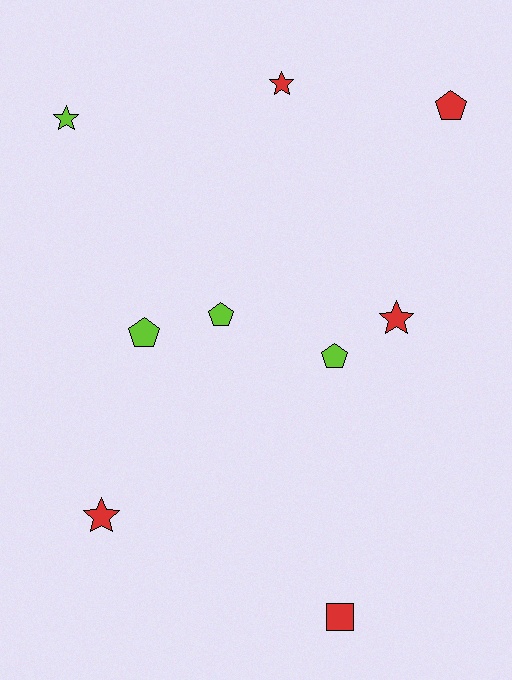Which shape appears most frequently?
Star, with 4 objects.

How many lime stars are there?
There is 1 lime star.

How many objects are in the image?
There are 9 objects.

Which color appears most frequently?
Red, with 5 objects.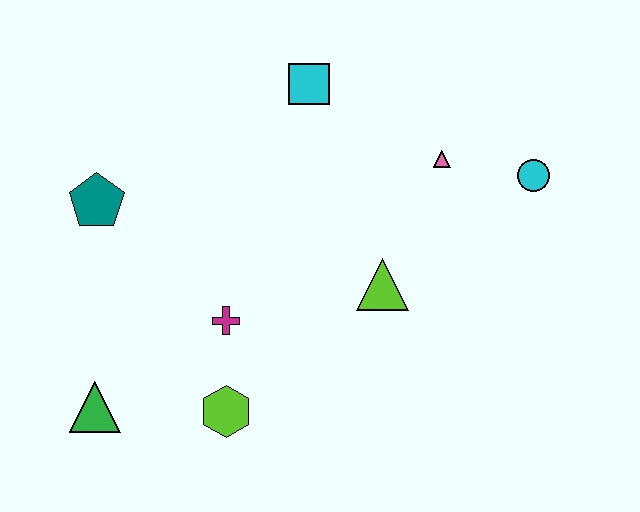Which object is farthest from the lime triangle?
The green triangle is farthest from the lime triangle.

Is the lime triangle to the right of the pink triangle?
No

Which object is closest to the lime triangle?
The pink triangle is closest to the lime triangle.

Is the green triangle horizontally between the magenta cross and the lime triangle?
No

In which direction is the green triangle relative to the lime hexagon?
The green triangle is to the left of the lime hexagon.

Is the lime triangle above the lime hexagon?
Yes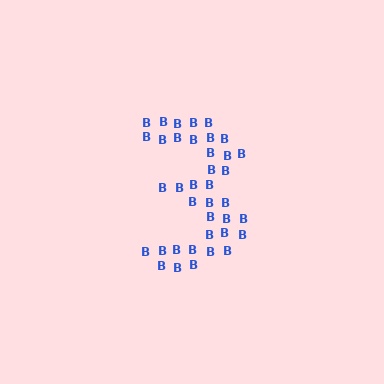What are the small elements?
The small elements are letter B's.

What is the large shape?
The large shape is the digit 3.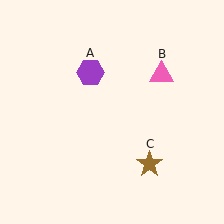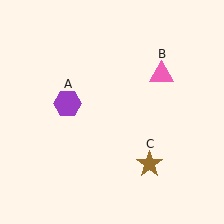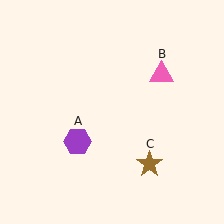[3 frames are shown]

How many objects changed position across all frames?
1 object changed position: purple hexagon (object A).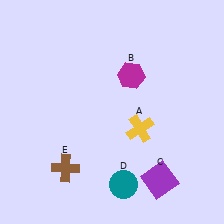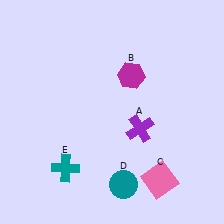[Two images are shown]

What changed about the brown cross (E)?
In Image 1, E is brown. In Image 2, it changed to teal.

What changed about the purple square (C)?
In Image 1, C is purple. In Image 2, it changed to pink.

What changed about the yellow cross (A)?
In Image 1, A is yellow. In Image 2, it changed to purple.